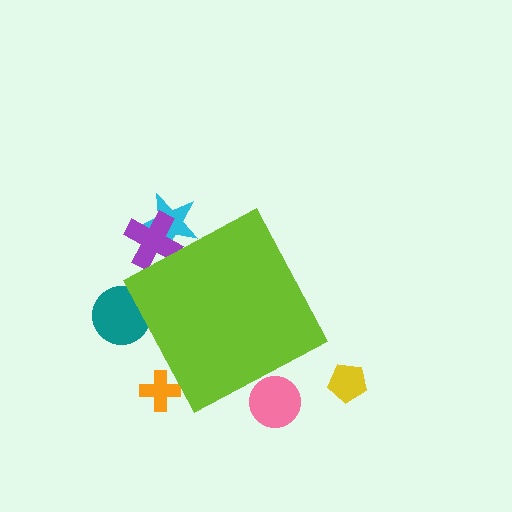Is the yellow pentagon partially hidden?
No, the yellow pentagon is fully visible.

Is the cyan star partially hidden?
Yes, the cyan star is partially hidden behind the lime diamond.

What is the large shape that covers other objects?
A lime diamond.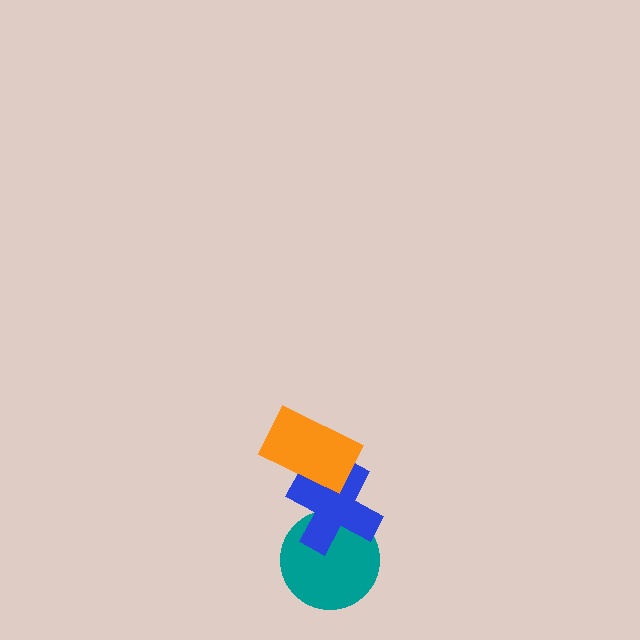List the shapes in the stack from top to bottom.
From top to bottom: the orange rectangle, the blue cross, the teal circle.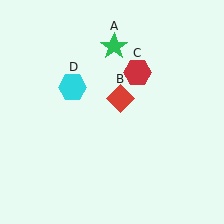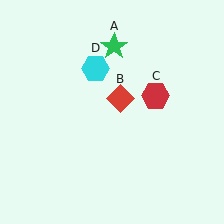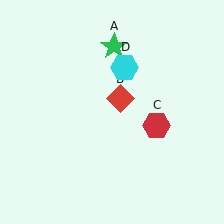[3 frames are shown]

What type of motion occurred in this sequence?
The red hexagon (object C), cyan hexagon (object D) rotated clockwise around the center of the scene.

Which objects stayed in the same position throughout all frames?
Green star (object A) and red diamond (object B) remained stationary.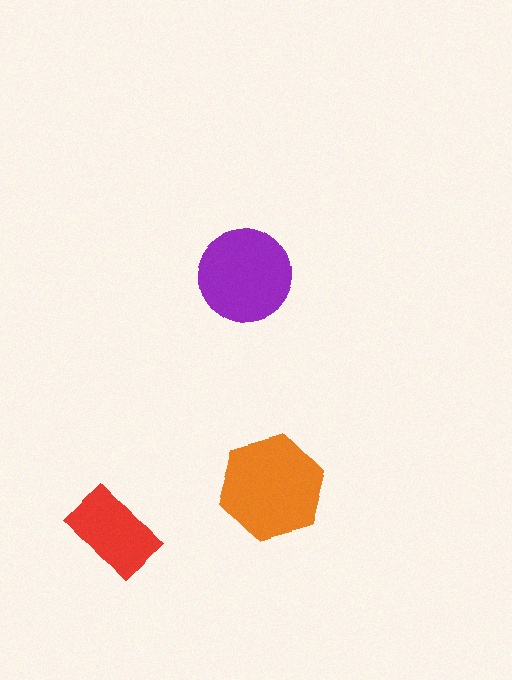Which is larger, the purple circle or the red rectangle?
The purple circle.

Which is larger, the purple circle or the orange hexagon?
The orange hexagon.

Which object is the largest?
The orange hexagon.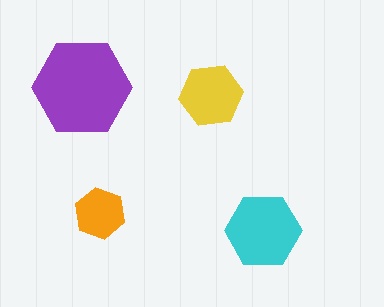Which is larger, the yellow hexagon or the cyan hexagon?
The cyan one.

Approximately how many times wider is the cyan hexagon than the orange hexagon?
About 1.5 times wider.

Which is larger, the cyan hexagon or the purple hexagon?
The purple one.